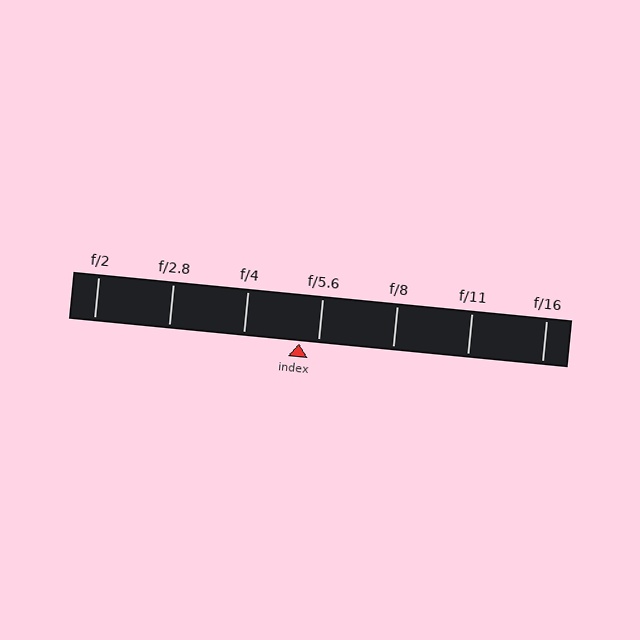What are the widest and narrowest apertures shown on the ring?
The widest aperture shown is f/2 and the narrowest is f/16.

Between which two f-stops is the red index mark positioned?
The index mark is between f/4 and f/5.6.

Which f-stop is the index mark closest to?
The index mark is closest to f/5.6.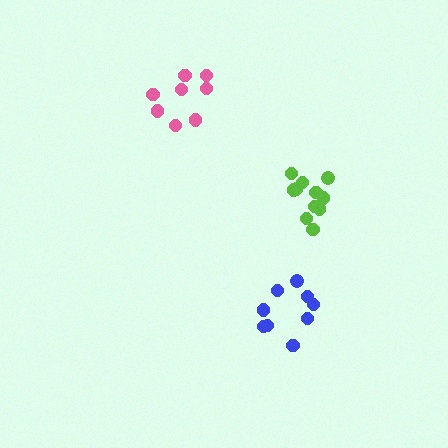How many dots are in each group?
Group 1: 8 dots, Group 2: 11 dots, Group 3: 9 dots (28 total).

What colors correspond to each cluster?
The clusters are colored: pink, lime, blue.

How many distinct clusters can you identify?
There are 3 distinct clusters.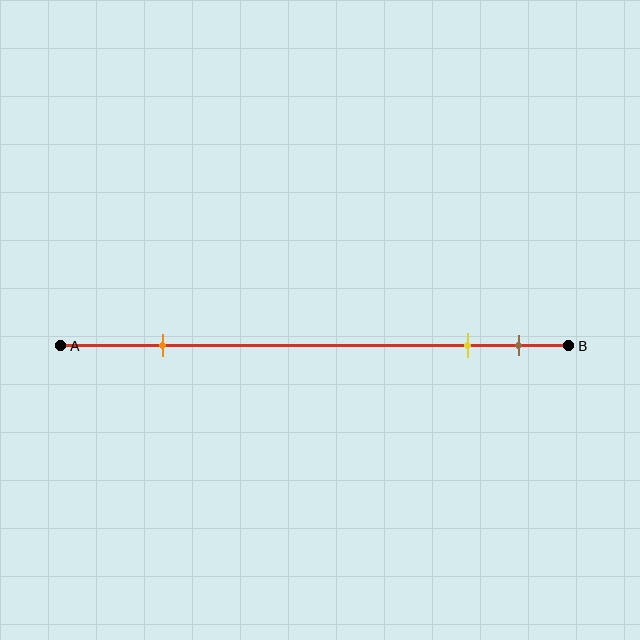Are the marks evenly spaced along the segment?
No, the marks are not evenly spaced.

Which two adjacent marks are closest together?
The yellow and brown marks are the closest adjacent pair.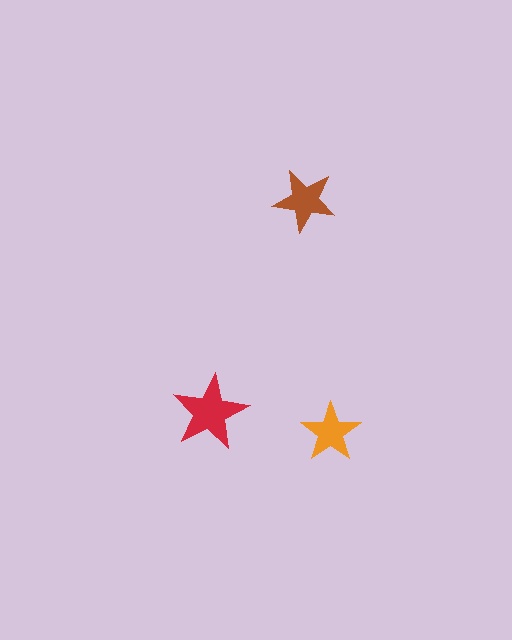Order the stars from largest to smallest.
the red one, the brown one, the orange one.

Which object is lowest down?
The orange star is bottommost.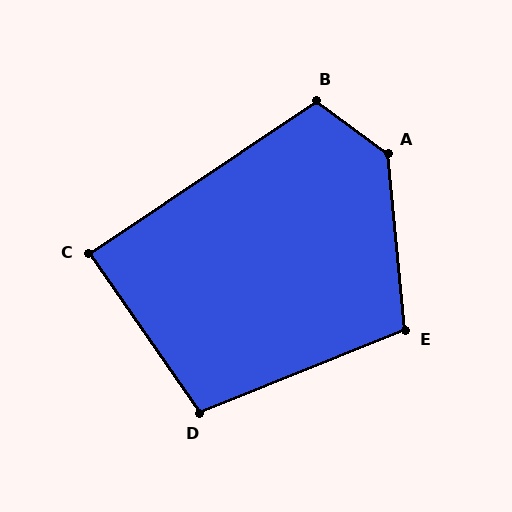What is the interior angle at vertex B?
Approximately 109 degrees (obtuse).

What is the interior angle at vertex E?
Approximately 106 degrees (obtuse).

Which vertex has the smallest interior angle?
C, at approximately 89 degrees.